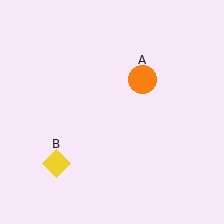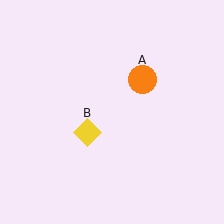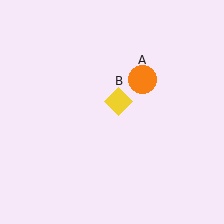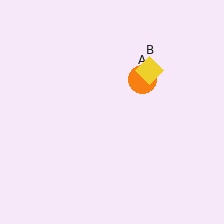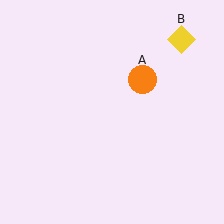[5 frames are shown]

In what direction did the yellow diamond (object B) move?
The yellow diamond (object B) moved up and to the right.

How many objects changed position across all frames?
1 object changed position: yellow diamond (object B).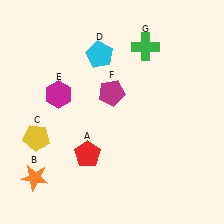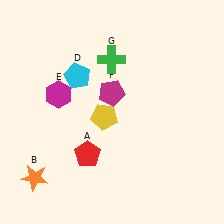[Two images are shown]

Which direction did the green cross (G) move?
The green cross (G) moved left.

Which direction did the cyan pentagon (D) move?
The cyan pentagon (D) moved left.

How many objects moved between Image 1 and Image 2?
3 objects moved between the two images.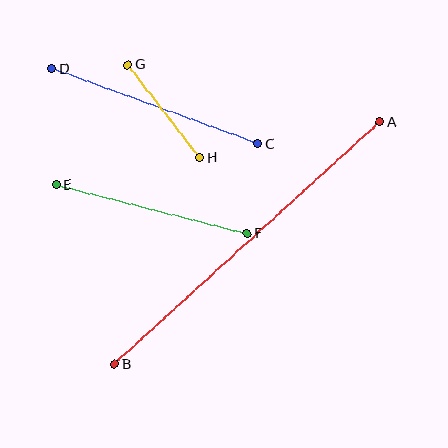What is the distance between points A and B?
The distance is approximately 359 pixels.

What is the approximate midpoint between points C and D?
The midpoint is at approximately (155, 107) pixels.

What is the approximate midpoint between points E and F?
The midpoint is at approximately (152, 209) pixels.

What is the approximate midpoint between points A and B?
The midpoint is at approximately (247, 243) pixels.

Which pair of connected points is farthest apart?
Points A and B are farthest apart.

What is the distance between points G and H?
The distance is approximately 118 pixels.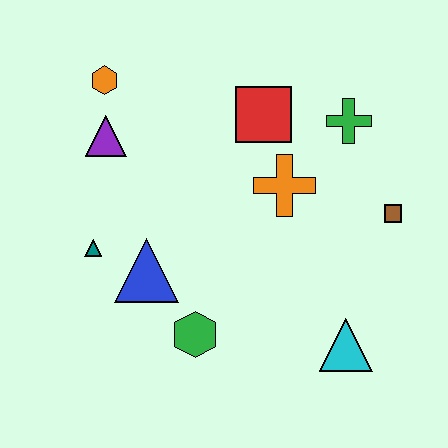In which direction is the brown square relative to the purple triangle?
The brown square is to the right of the purple triangle.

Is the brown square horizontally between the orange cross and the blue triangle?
No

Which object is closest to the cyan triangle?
The brown square is closest to the cyan triangle.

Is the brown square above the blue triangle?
Yes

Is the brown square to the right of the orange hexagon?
Yes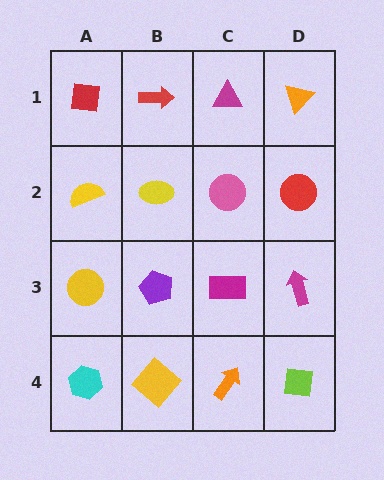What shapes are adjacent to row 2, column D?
An orange triangle (row 1, column D), a magenta arrow (row 3, column D), a pink circle (row 2, column C).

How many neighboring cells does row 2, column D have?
3.